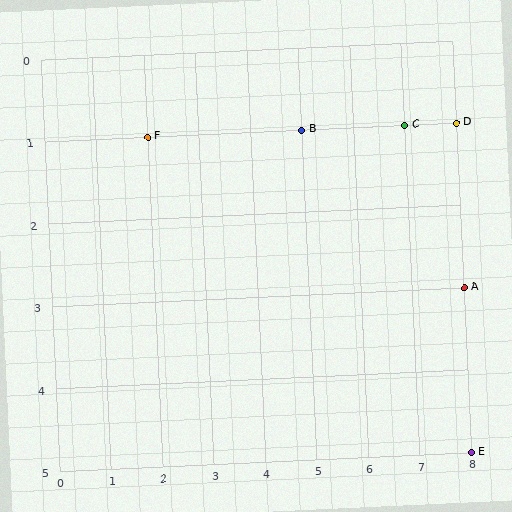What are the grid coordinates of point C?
Point C is at grid coordinates (7, 1).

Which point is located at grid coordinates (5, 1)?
Point B is at (5, 1).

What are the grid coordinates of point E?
Point E is at grid coordinates (8, 5).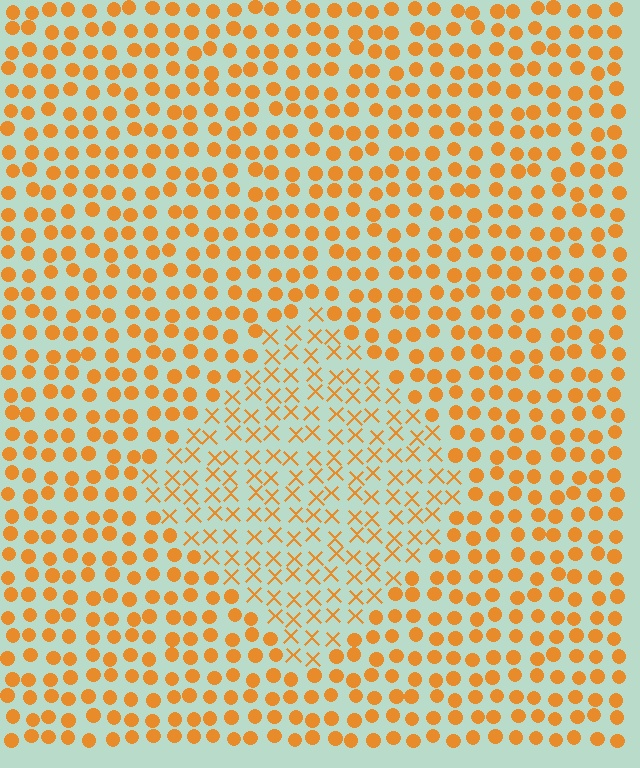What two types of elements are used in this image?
The image uses X marks inside the diamond region and circles outside it.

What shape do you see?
I see a diamond.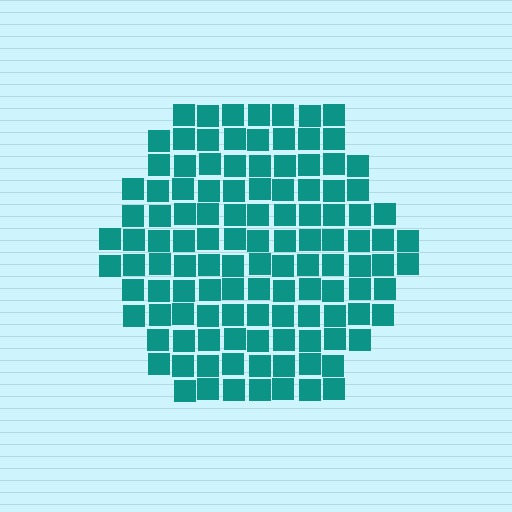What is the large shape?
The large shape is a hexagon.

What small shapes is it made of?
It is made of small squares.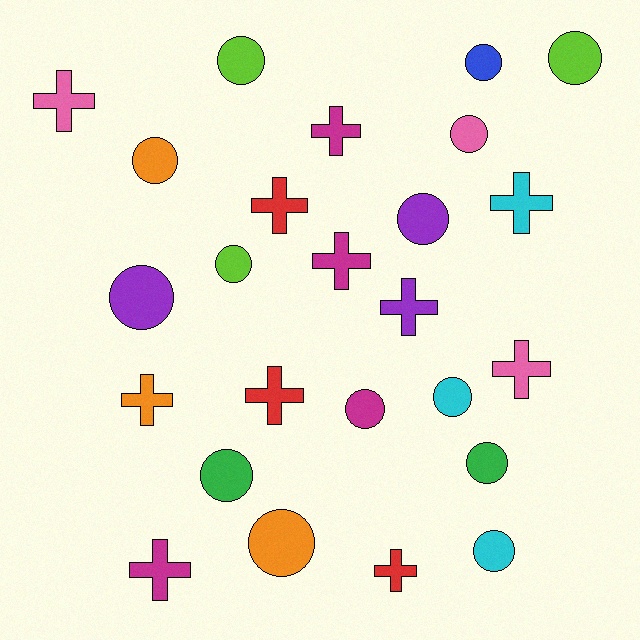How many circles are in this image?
There are 14 circles.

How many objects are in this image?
There are 25 objects.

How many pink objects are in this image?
There are 3 pink objects.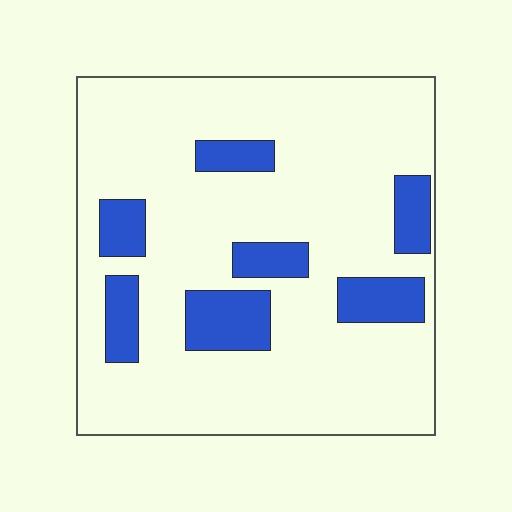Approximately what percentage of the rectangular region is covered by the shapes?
Approximately 20%.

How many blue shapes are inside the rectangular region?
7.